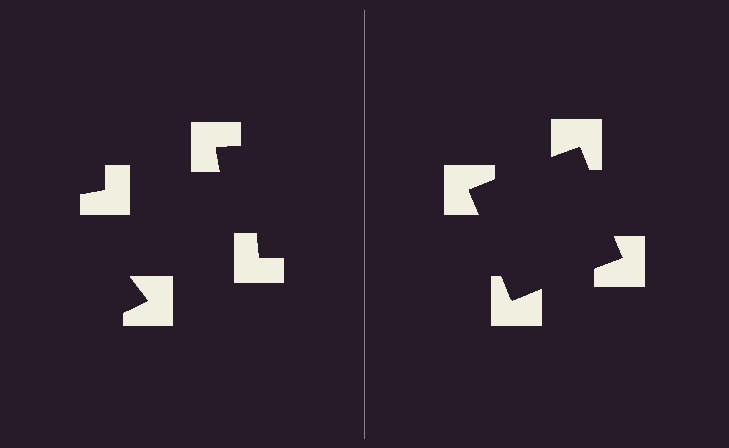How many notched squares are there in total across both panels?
8 — 4 on each side.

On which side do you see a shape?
An illusory square appears on the right side. On the left side the wedge cuts are rotated, so no coherent shape forms.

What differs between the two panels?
The notched squares are positioned identically on both sides; only the wedge orientations differ. On the right they align to a square; on the left they are misaligned.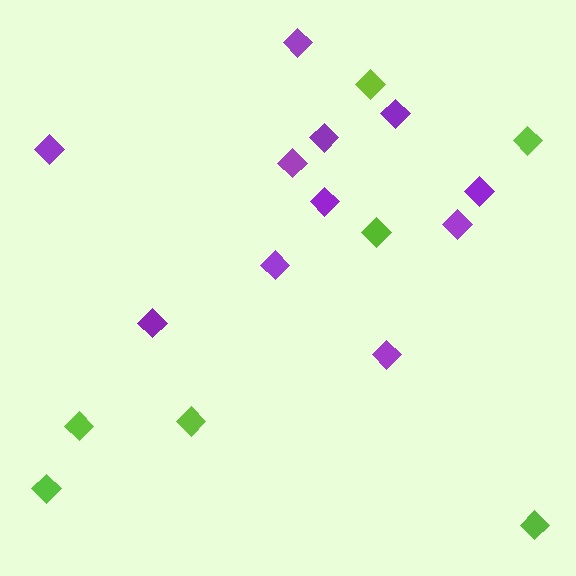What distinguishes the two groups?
There are 2 groups: one group of lime diamonds (7) and one group of purple diamonds (11).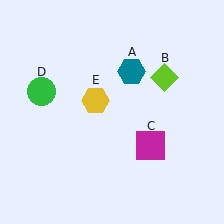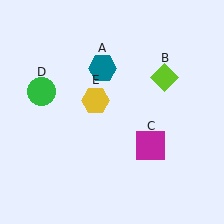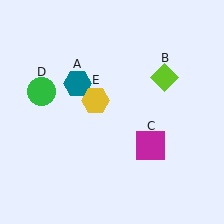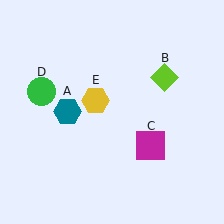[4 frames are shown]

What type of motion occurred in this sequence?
The teal hexagon (object A) rotated counterclockwise around the center of the scene.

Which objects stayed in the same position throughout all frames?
Lime diamond (object B) and magenta square (object C) and green circle (object D) and yellow hexagon (object E) remained stationary.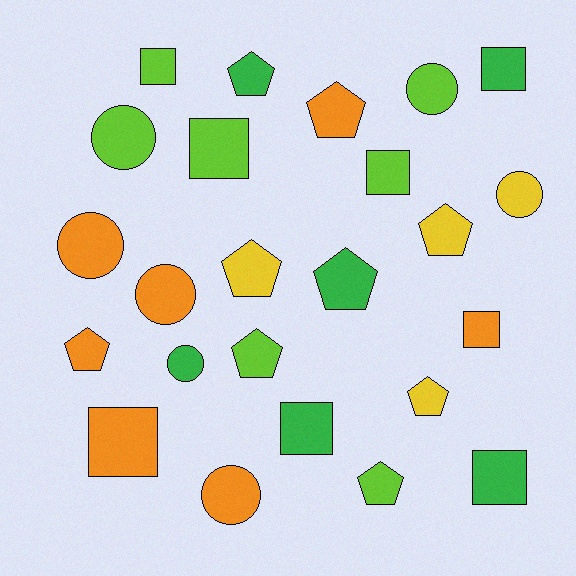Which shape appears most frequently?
Pentagon, with 9 objects.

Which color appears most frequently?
Orange, with 7 objects.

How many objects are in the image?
There are 24 objects.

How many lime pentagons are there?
There are 2 lime pentagons.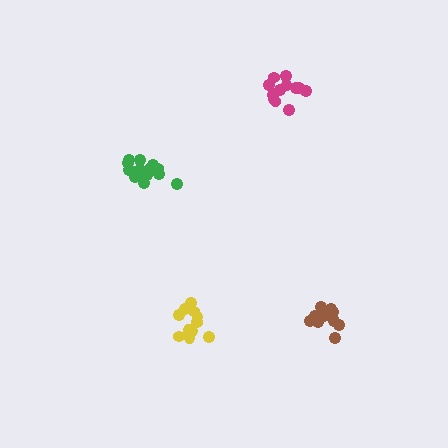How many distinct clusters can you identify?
There are 4 distinct clusters.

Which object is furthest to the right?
The brown cluster is rightmost.